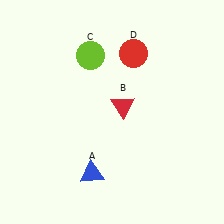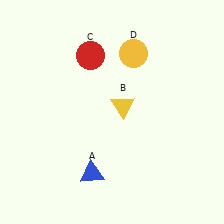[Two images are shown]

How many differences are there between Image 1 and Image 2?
There are 3 differences between the two images.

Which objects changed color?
B changed from red to yellow. C changed from lime to red. D changed from red to yellow.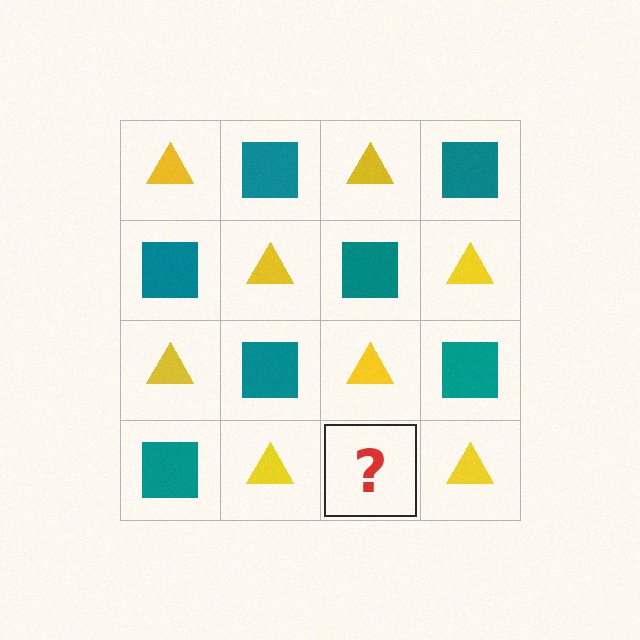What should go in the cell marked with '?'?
The missing cell should contain a teal square.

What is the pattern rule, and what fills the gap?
The rule is that it alternates yellow triangle and teal square in a checkerboard pattern. The gap should be filled with a teal square.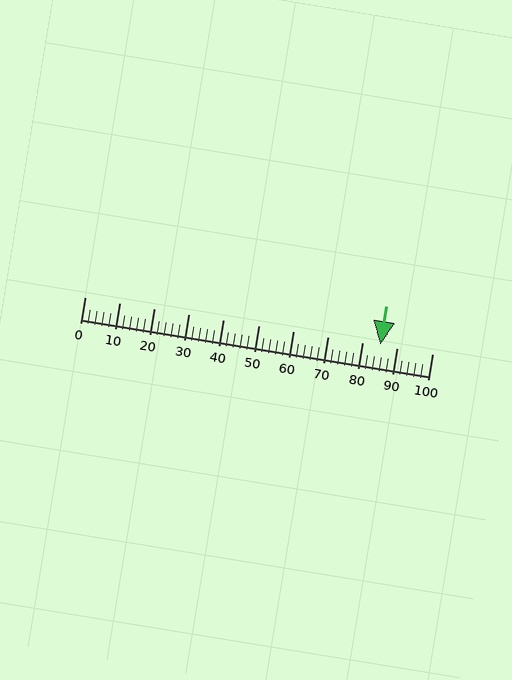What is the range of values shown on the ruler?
The ruler shows values from 0 to 100.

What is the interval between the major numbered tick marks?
The major tick marks are spaced 10 units apart.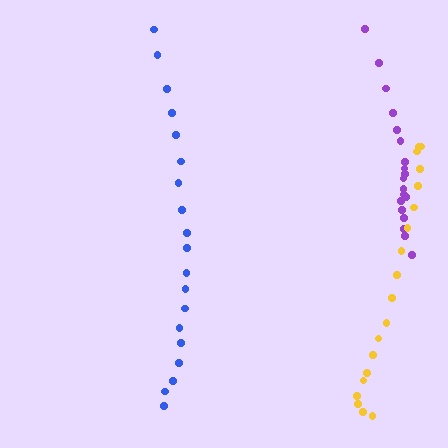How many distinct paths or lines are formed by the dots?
There are 3 distinct paths.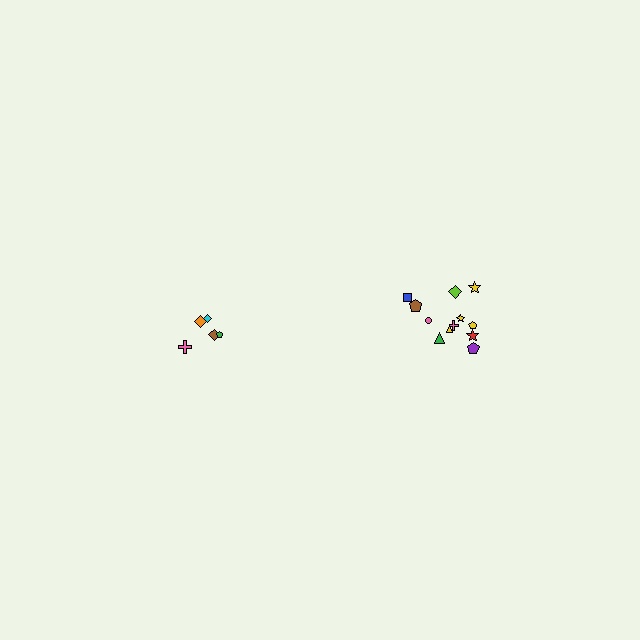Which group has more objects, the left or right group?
The right group.